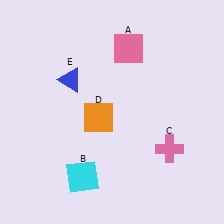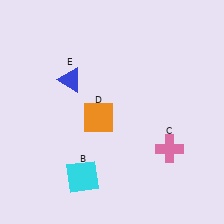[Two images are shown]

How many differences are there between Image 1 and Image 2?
There is 1 difference between the two images.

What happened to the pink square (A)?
The pink square (A) was removed in Image 2. It was in the top-right area of Image 1.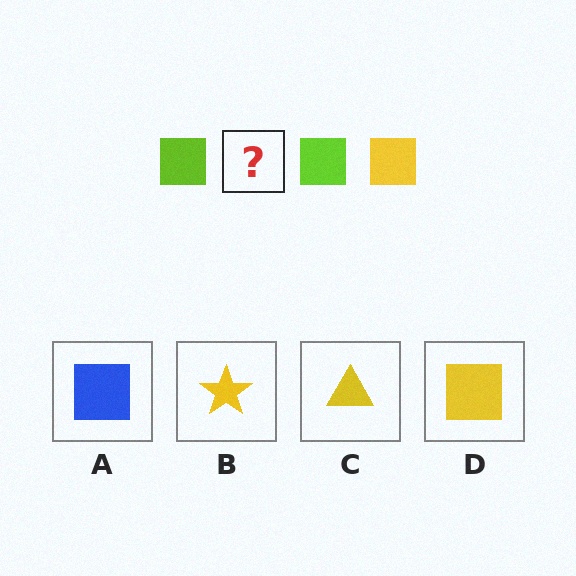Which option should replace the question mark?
Option D.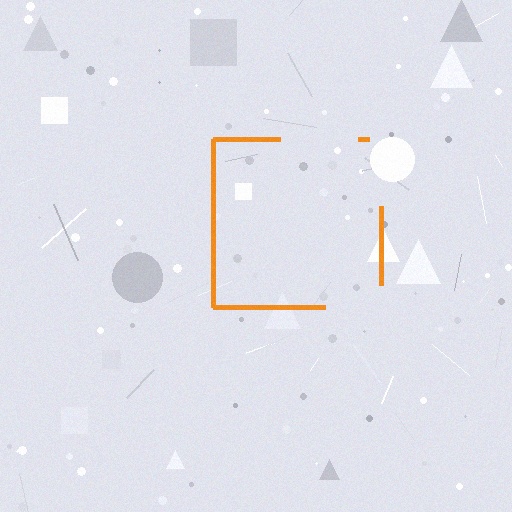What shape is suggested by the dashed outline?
The dashed outline suggests a square.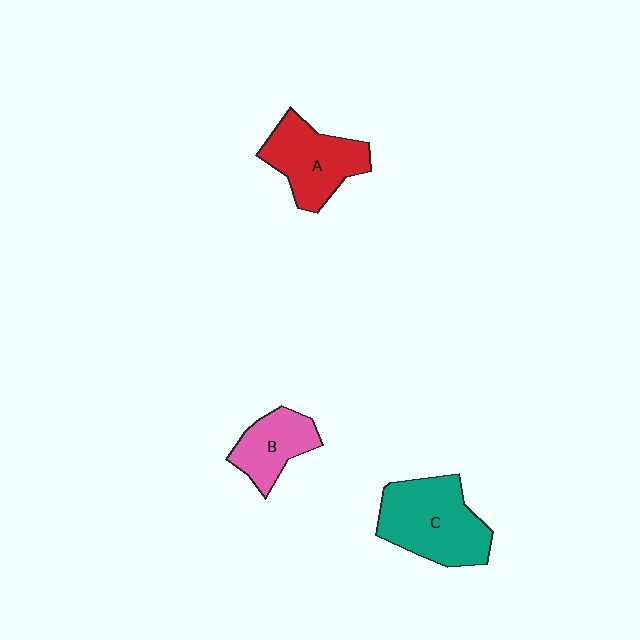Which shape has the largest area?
Shape C (teal).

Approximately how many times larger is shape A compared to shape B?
Approximately 1.4 times.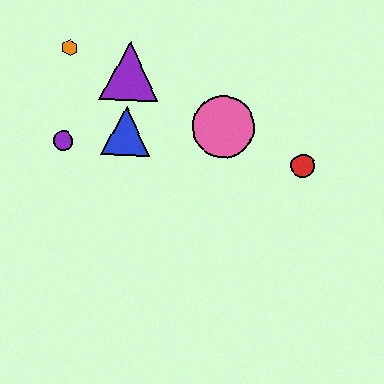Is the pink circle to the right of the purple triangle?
Yes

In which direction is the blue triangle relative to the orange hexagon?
The blue triangle is below the orange hexagon.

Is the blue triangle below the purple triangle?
Yes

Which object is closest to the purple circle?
The blue triangle is closest to the purple circle.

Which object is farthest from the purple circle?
The red circle is farthest from the purple circle.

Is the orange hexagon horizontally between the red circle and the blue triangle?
No